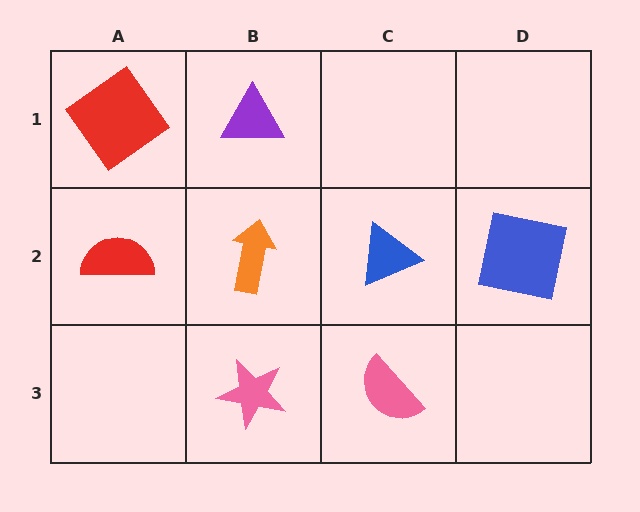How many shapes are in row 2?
4 shapes.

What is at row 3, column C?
A pink semicircle.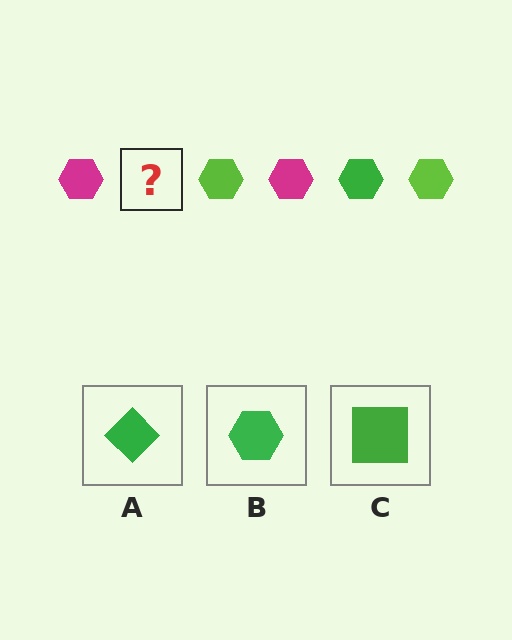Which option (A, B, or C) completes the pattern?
B.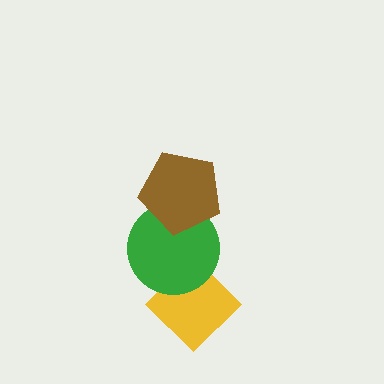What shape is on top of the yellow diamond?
The green circle is on top of the yellow diamond.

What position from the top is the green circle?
The green circle is 2nd from the top.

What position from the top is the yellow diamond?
The yellow diamond is 3rd from the top.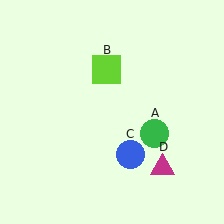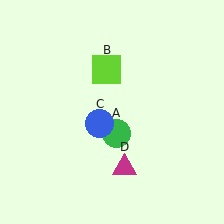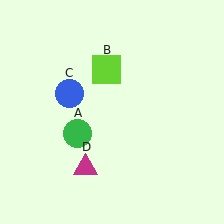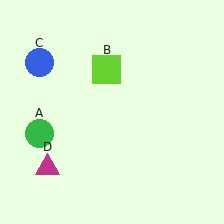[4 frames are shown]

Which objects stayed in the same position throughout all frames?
Lime square (object B) remained stationary.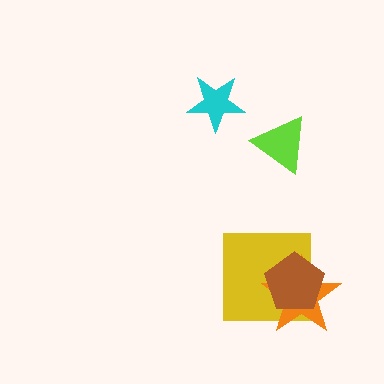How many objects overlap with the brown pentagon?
2 objects overlap with the brown pentagon.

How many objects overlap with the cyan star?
0 objects overlap with the cyan star.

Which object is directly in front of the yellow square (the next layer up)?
The orange star is directly in front of the yellow square.